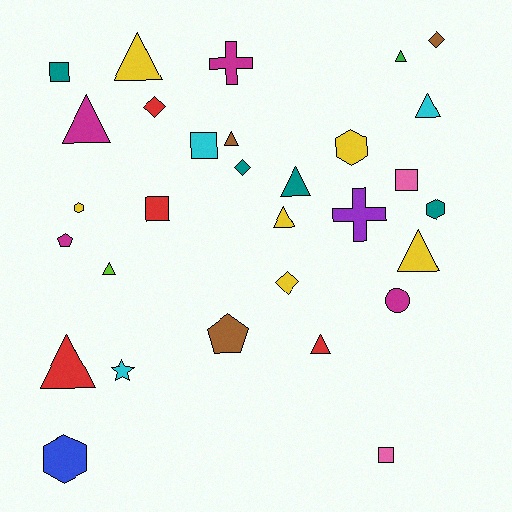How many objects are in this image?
There are 30 objects.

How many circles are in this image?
There is 1 circle.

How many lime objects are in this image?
There is 1 lime object.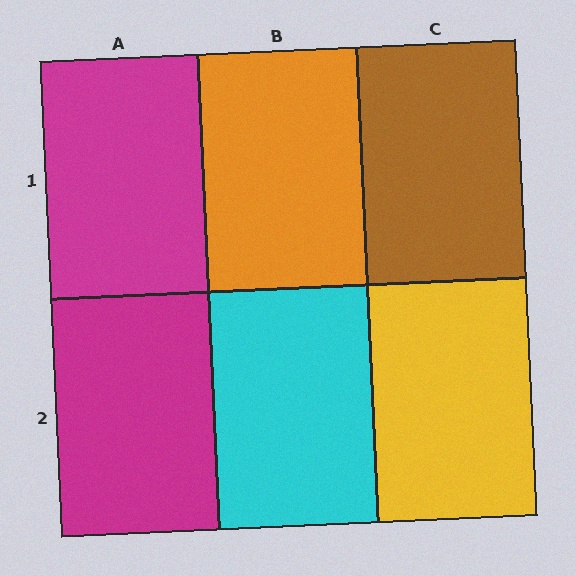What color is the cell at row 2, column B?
Cyan.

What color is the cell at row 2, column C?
Yellow.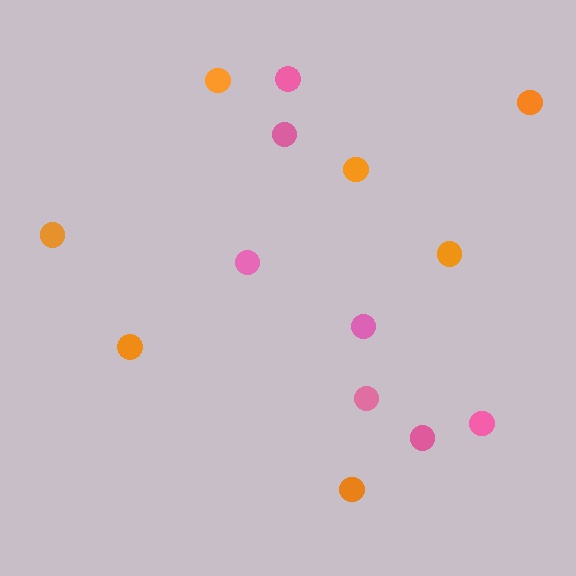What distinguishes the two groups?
There are 2 groups: one group of orange circles (7) and one group of pink circles (7).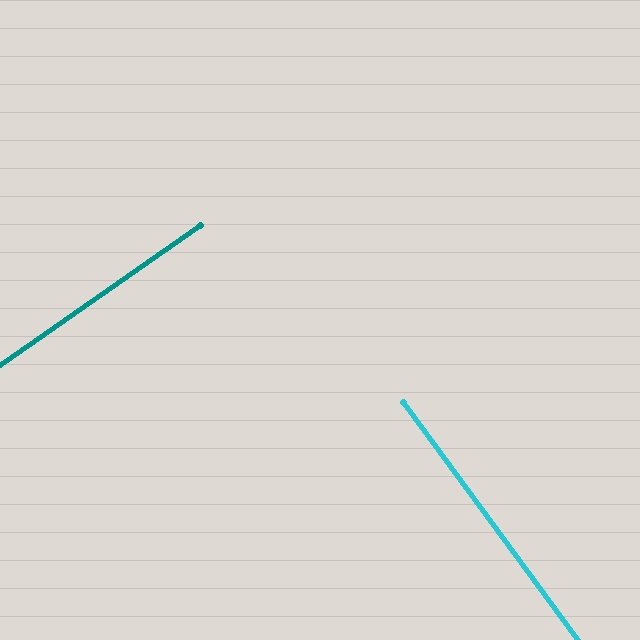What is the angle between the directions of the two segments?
Approximately 89 degrees.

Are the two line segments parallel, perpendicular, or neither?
Perpendicular — they meet at approximately 89°.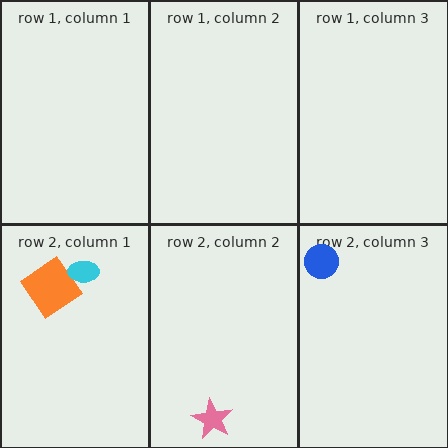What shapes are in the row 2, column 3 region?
The blue circle.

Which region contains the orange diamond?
The row 2, column 1 region.